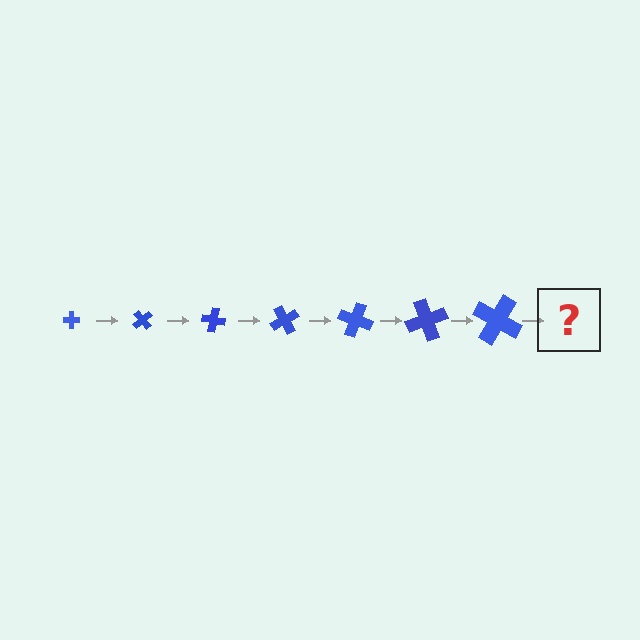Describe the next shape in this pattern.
It should be a cross, larger than the previous one and rotated 350 degrees from the start.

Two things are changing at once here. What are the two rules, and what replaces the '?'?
The two rules are that the cross grows larger each step and it rotates 50 degrees each step. The '?' should be a cross, larger than the previous one and rotated 350 degrees from the start.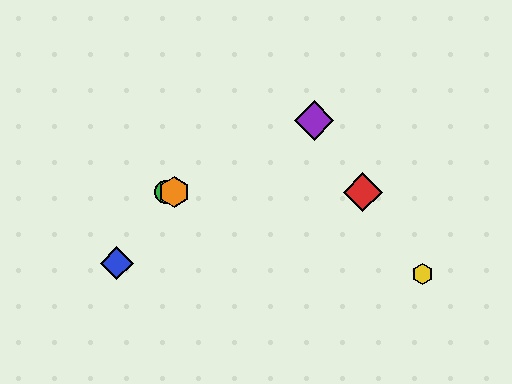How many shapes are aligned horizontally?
3 shapes (the red diamond, the green circle, the orange hexagon) are aligned horizontally.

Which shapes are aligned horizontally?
The red diamond, the green circle, the orange hexagon are aligned horizontally.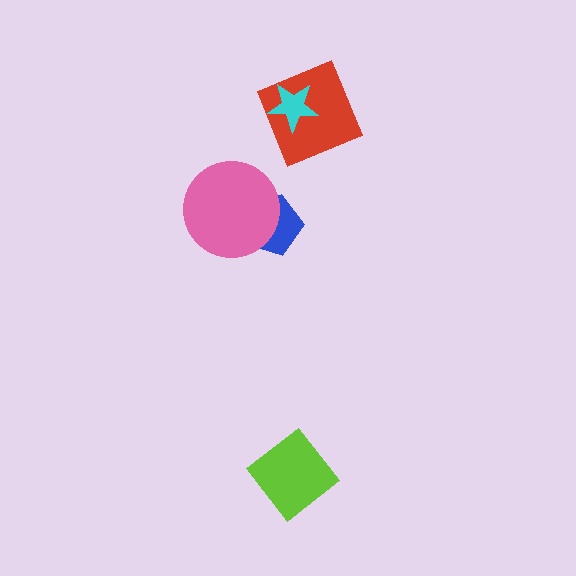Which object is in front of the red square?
The cyan star is in front of the red square.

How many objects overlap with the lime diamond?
0 objects overlap with the lime diamond.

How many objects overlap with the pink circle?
1 object overlaps with the pink circle.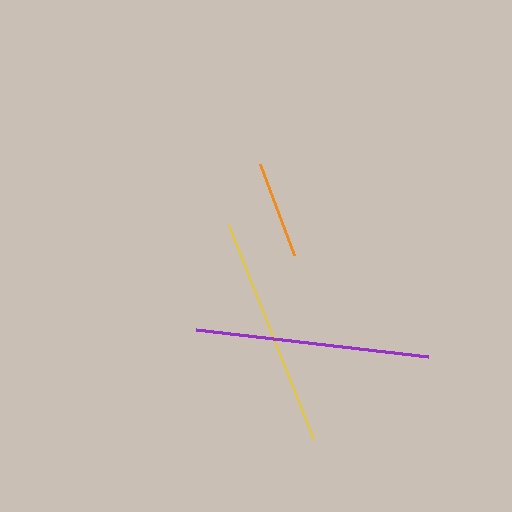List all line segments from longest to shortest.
From longest to shortest: purple, yellow, orange.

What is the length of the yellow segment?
The yellow segment is approximately 230 pixels long.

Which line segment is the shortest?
The orange line is the shortest at approximately 97 pixels.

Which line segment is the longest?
The purple line is the longest at approximately 234 pixels.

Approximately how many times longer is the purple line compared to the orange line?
The purple line is approximately 2.4 times the length of the orange line.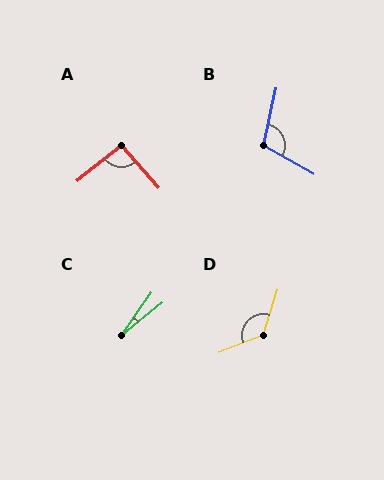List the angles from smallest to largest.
C (17°), A (93°), B (107°), D (129°).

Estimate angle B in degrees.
Approximately 107 degrees.